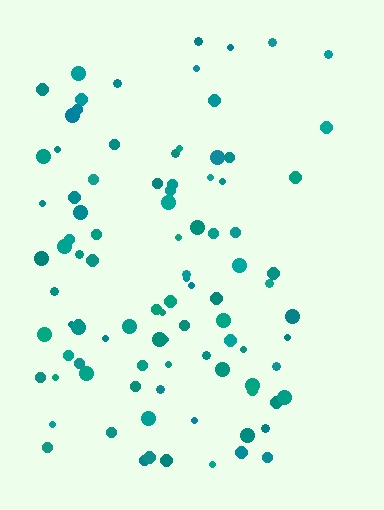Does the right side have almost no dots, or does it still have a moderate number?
Still a moderate number, just noticeably fewer than the left.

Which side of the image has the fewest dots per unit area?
The right.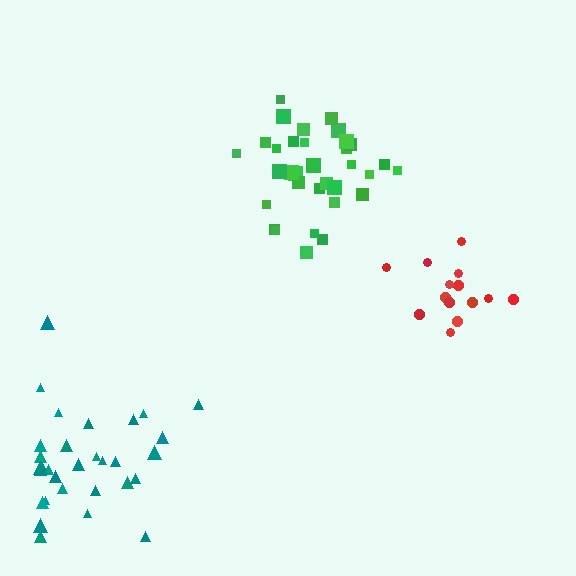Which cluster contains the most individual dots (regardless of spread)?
Green (33).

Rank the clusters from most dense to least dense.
red, green, teal.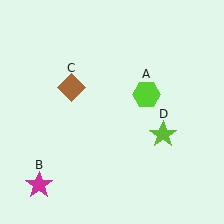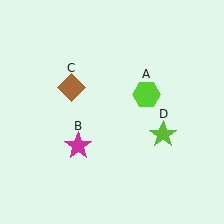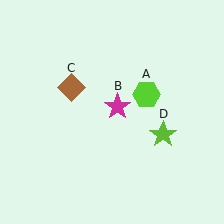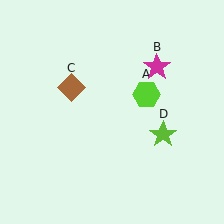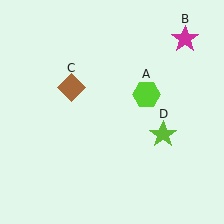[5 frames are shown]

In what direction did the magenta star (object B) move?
The magenta star (object B) moved up and to the right.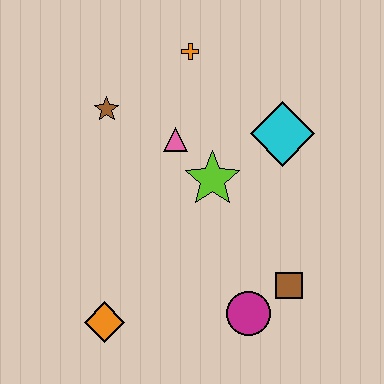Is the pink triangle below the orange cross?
Yes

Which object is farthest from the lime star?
The orange diamond is farthest from the lime star.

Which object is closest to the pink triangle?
The lime star is closest to the pink triangle.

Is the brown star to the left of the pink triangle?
Yes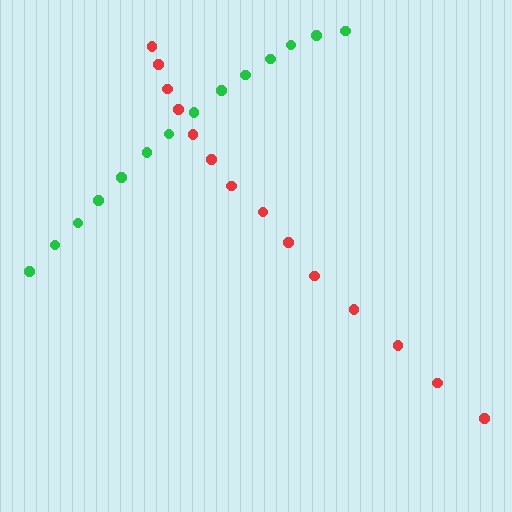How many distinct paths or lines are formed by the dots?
There are 2 distinct paths.